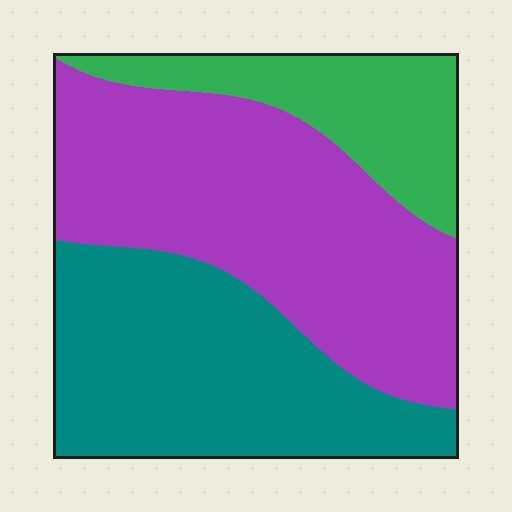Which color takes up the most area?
Purple, at roughly 45%.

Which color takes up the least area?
Green, at roughly 20%.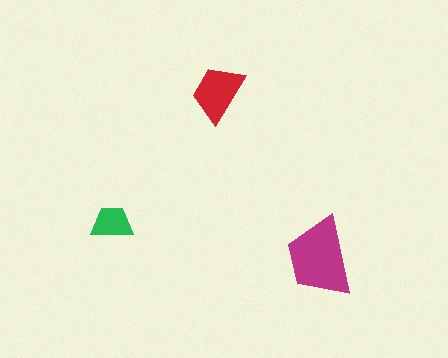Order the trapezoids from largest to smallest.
the magenta one, the red one, the green one.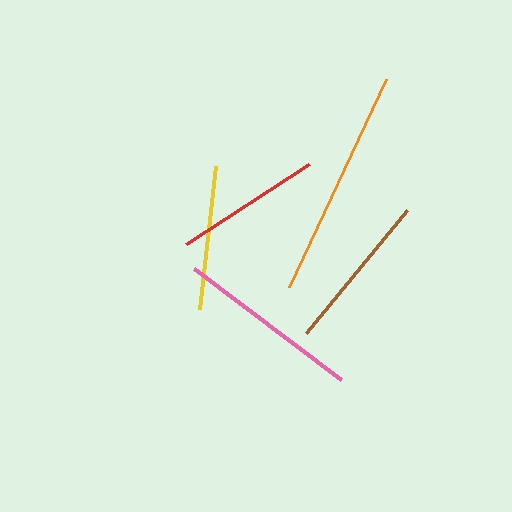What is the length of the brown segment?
The brown segment is approximately 159 pixels long.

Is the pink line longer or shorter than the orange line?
The orange line is longer than the pink line.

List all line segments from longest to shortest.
From longest to shortest: orange, pink, brown, red, yellow.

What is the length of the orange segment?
The orange segment is approximately 229 pixels long.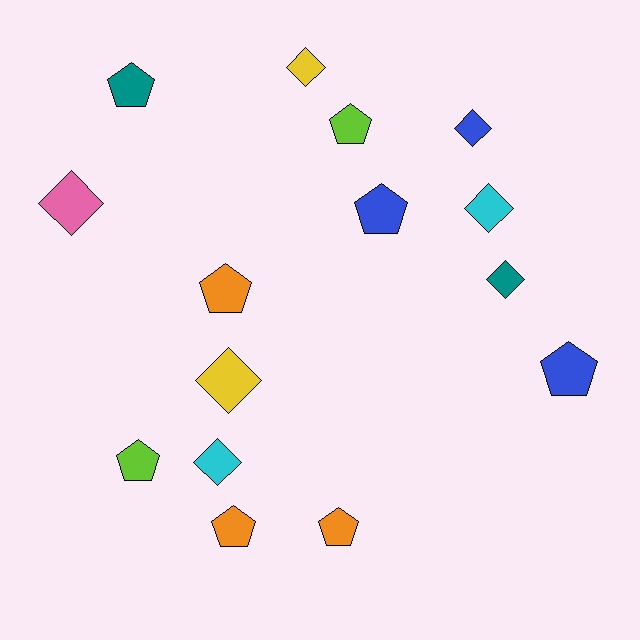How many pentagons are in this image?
There are 8 pentagons.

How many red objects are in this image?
There are no red objects.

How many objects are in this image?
There are 15 objects.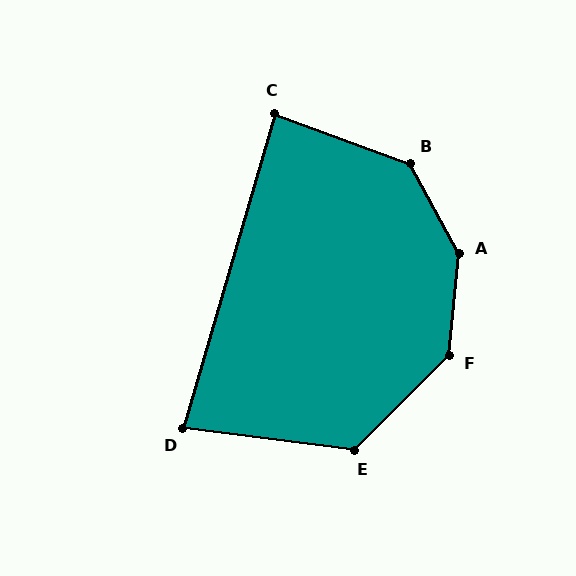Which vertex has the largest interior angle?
A, at approximately 146 degrees.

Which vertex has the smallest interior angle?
D, at approximately 81 degrees.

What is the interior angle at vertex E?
Approximately 128 degrees (obtuse).